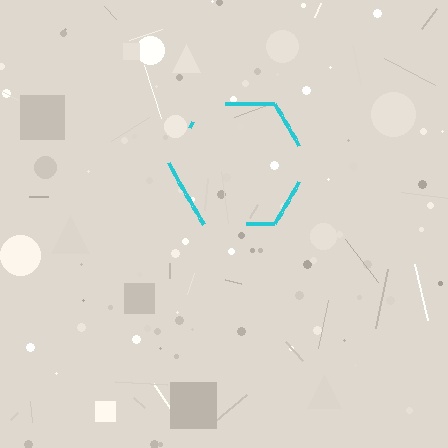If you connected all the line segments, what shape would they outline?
They would outline a hexagon.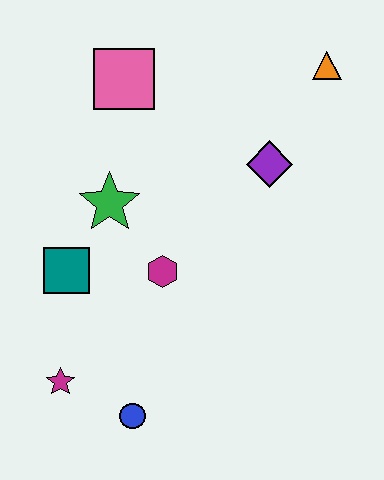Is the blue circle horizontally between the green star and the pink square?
No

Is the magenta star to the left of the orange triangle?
Yes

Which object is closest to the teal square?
The green star is closest to the teal square.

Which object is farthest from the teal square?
The orange triangle is farthest from the teal square.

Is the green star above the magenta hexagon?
Yes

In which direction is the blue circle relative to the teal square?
The blue circle is below the teal square.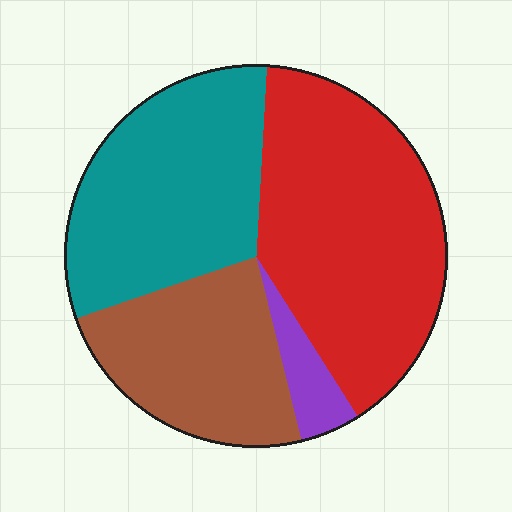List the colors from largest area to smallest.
From largest to smallest: red, teal, brown, purple.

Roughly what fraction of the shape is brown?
Brown covers about 25% of the shape.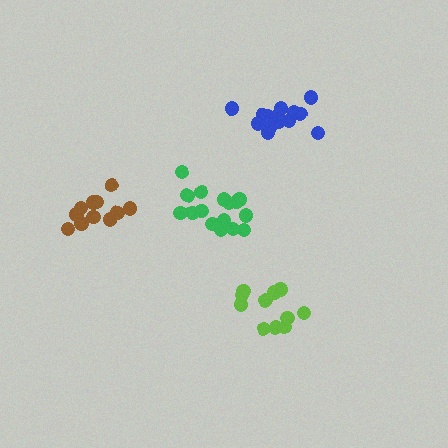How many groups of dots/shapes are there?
There are 4 groups.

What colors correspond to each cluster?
The clusters are colored: brown, blue, green, lime.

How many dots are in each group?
Group 1: 11 dots, Group 2: 16 dots, Group 3: 16 dots, Group 4: 12 dots (55 total).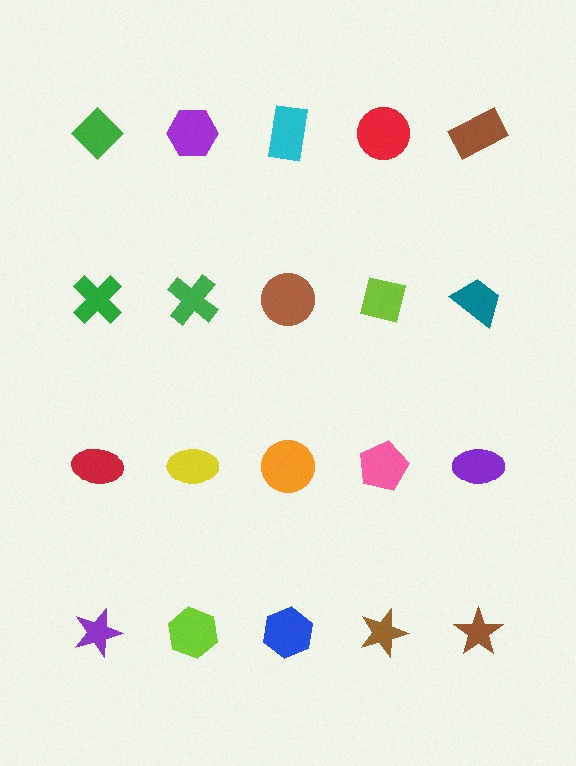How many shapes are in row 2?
5 shapes.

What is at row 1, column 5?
A brown rectangle.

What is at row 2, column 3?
A brown circle.